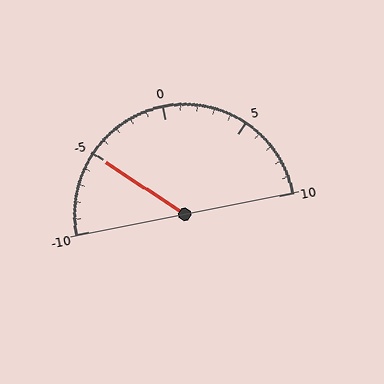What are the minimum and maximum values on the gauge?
The gauge ranges from -10 to 10.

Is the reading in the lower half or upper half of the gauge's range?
The reading is in the lower half of the range (-10 to 10).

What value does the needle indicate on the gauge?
The needle indicates approximately -5.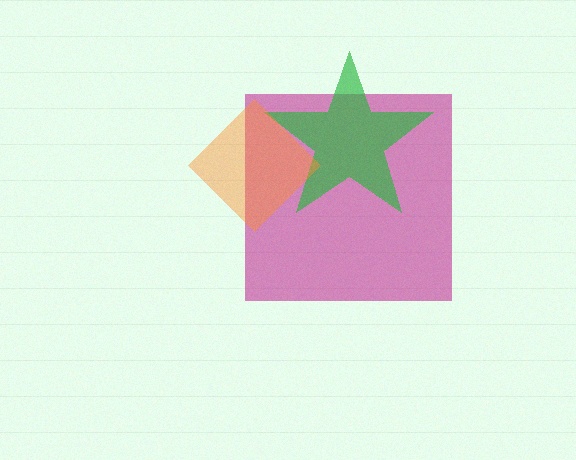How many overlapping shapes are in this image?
There are 3 overlapping shapes in the image.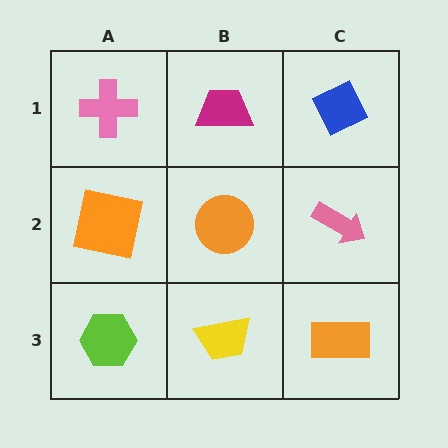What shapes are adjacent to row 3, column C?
A pink arrow (row 2, column C), a yellow trapezoid (row 3, column B).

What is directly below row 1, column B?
An orange circle.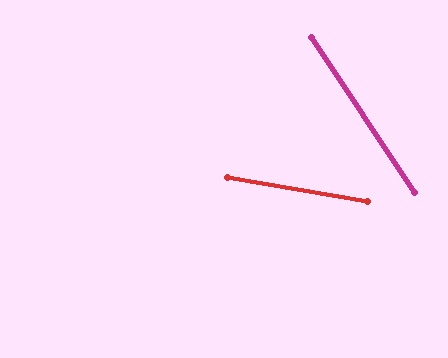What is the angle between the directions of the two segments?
Approximately 47 degrees.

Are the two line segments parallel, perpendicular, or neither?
Neither parallel nor perpendicular — they differ by about 47°.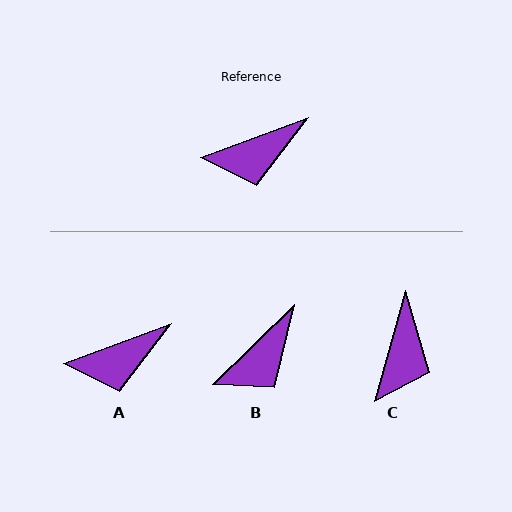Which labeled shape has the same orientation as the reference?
A.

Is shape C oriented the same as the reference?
No, it is off by about 54 degrees.